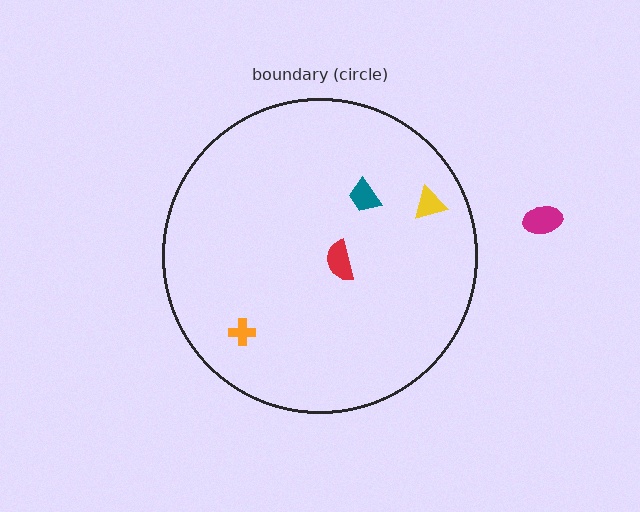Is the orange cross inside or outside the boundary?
Inside.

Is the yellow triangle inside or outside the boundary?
Inside.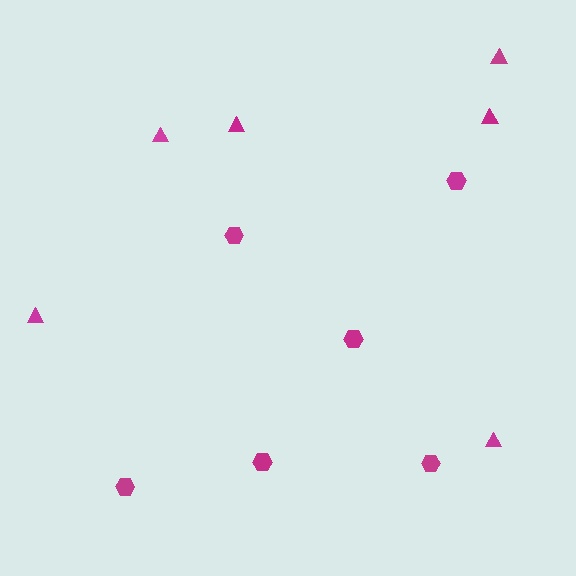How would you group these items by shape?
There are 2 groups: one group of triangles (6) and one group of hexagons (6).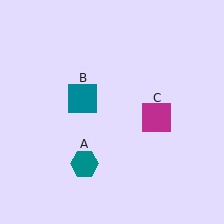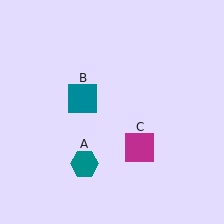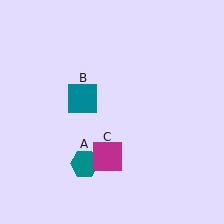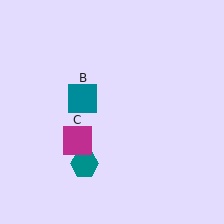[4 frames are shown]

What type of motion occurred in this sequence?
The magenta square (object C) rotated clockwise around the center of the scene.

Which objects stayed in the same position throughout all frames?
Teal hexagon (object A) and teal square (object B) remained stationary.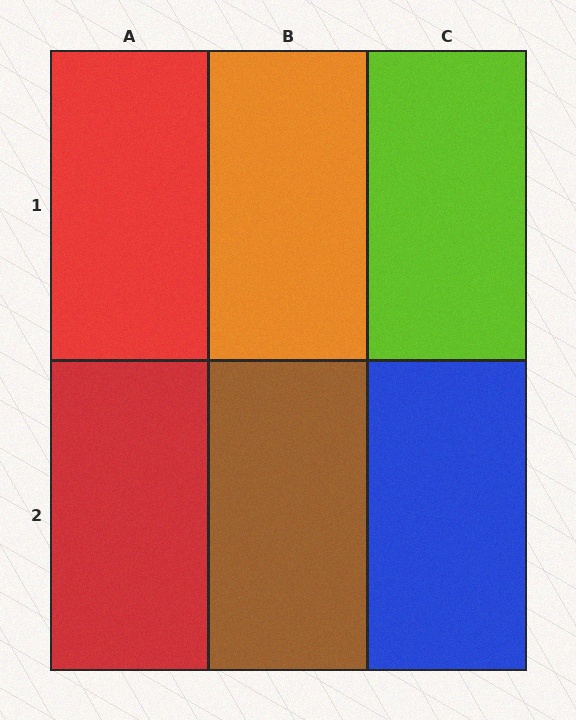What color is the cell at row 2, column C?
Blue.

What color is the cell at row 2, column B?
Brown.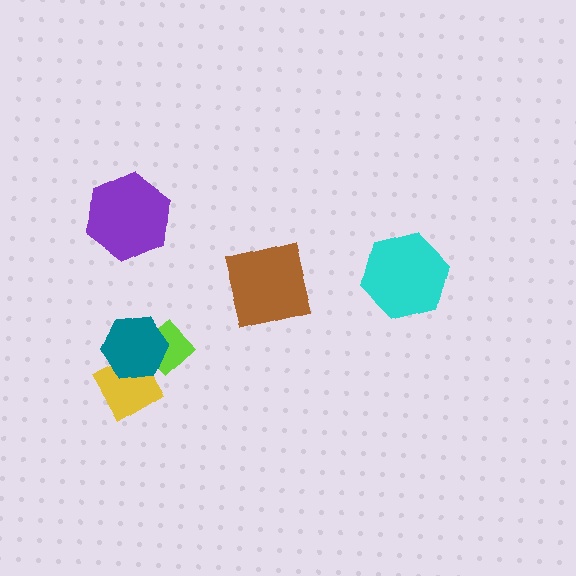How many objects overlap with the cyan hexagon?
0 objects overlap with the cyan hexagon.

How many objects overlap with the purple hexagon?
0 objects overlap with the purple hexagon.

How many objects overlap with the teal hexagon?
2 objects overlap with the teal hexagon.